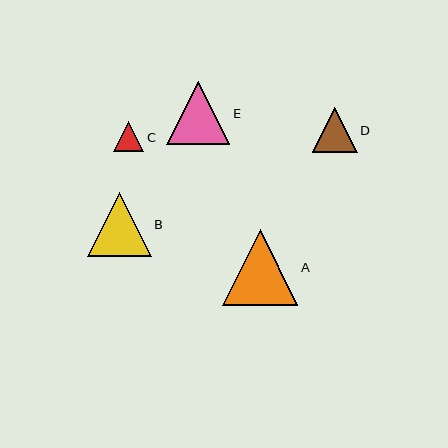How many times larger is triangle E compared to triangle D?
Triangle E is approximately 1.4 times the size of triangle D.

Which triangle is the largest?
Triangle A is the largest with a size of approximately 76 pixels.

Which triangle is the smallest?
Triangle C is the smallest with a size of approximately 30 pixels.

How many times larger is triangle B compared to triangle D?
Triangle B is approximately 1.4 times the size of triangle D.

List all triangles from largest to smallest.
From largest to smallest: A, B, E, D, C.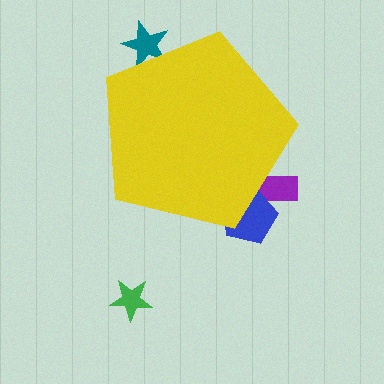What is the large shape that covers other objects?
A yellow pentagon.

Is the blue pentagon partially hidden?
Yes, the blue pentagon is partially hidden behind the yellow pentagon.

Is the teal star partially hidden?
Yes, the teal star is partially hidden behind the yellow pentagon.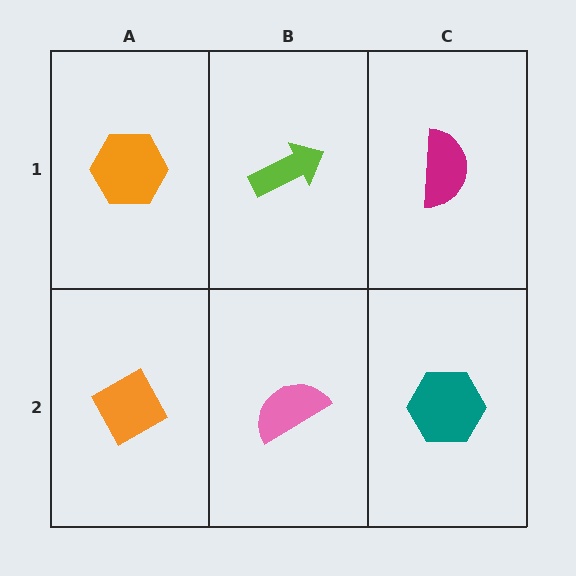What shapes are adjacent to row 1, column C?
A teal hexagon (row 2, column C), a lime arrow (row 1, column B).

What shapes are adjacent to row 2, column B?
A lime arrow (row 1, column B), an orange diamond (row 2, column A), a teal hexagon (row 2, column C).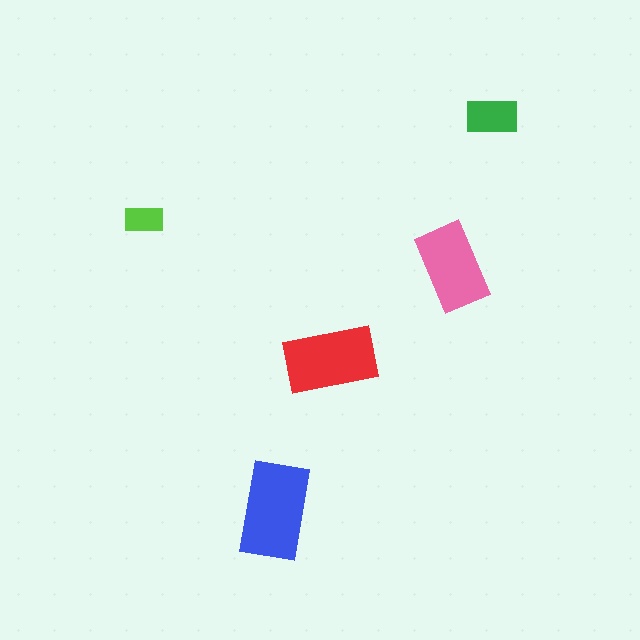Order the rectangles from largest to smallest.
the blue one, the red one, the pink one, the green one, the lime one.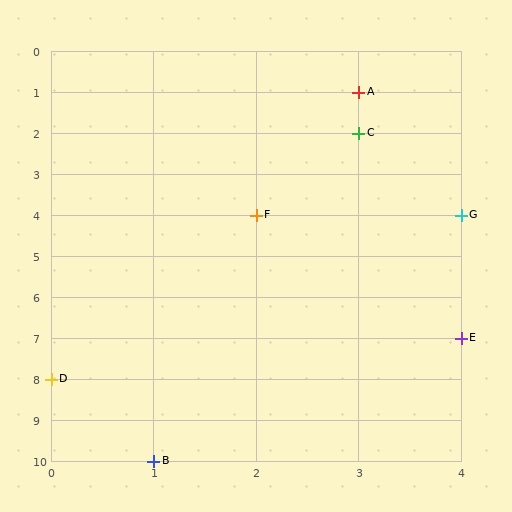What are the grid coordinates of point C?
Point C is at grid coordinates (3, 2).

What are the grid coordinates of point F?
Point F is at grid coordinates (2, 4).